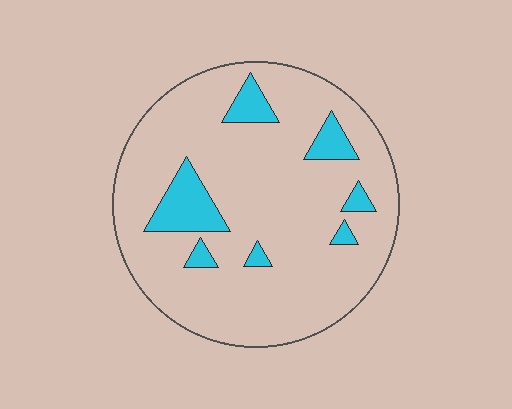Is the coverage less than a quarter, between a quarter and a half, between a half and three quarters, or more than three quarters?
Less than a quarter.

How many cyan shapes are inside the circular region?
7.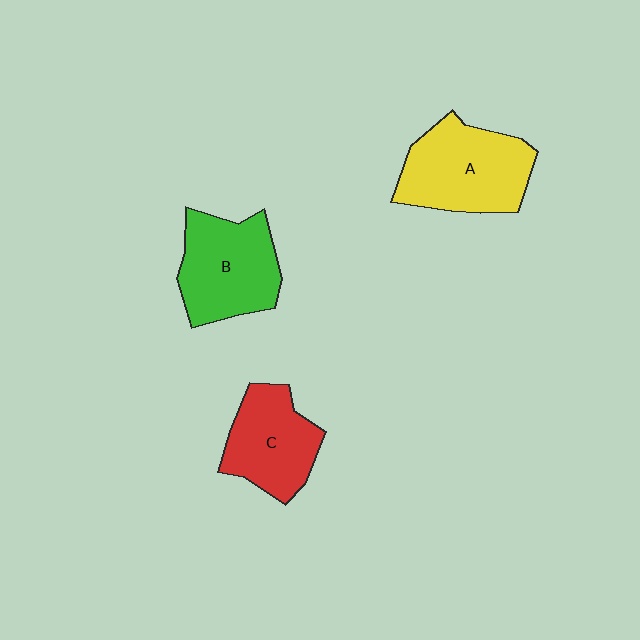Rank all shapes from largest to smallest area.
From largest to smallest: A (yellow), B (green), C (red).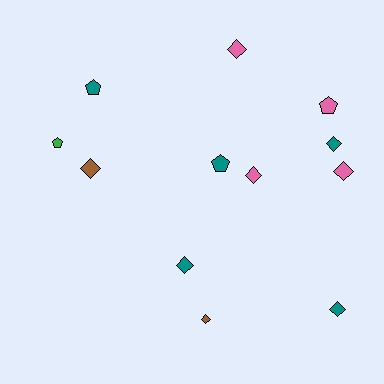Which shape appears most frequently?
Diamond, with 8 objects.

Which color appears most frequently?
Teal, with 5 objects.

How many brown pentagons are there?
There are no brown pentagons.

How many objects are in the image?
There are 12 objects.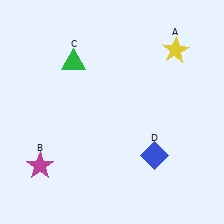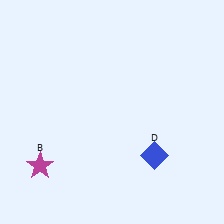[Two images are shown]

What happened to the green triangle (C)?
The green triangle (C) was removed in Image 2. It was in the top-left area of Image 1.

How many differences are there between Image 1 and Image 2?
There are 2 differences between the two images.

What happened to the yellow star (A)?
The yellow star (A) was removed in Image 2. It was in the top-right area of Image 1.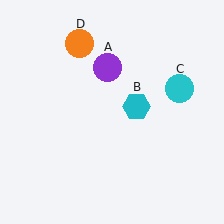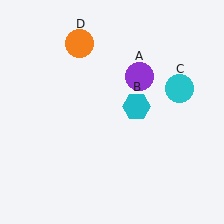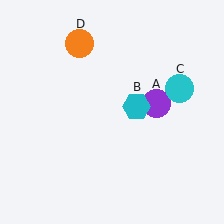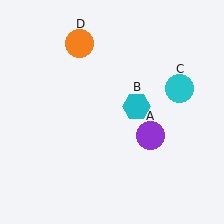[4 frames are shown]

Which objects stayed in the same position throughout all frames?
Cyan hexagon (object B) and cyan circle (object C) and orange circle (object D) remained stationary.